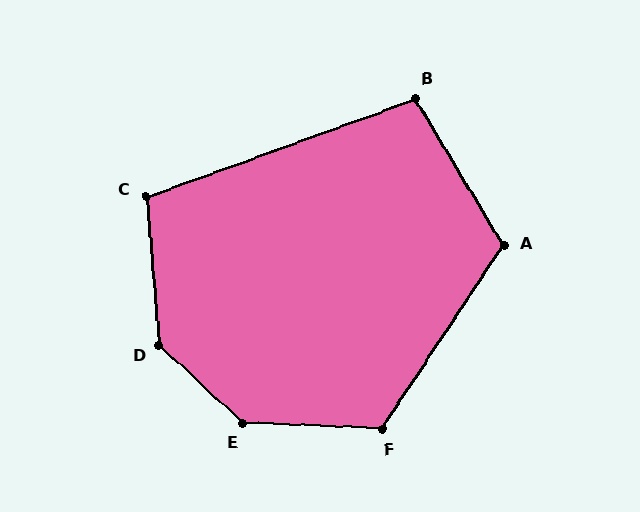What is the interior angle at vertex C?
Approximately 105 degrees (obtuse).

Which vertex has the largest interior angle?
E, at approximately 140 degrees.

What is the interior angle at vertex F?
Approximately 121 degrees (obtuse).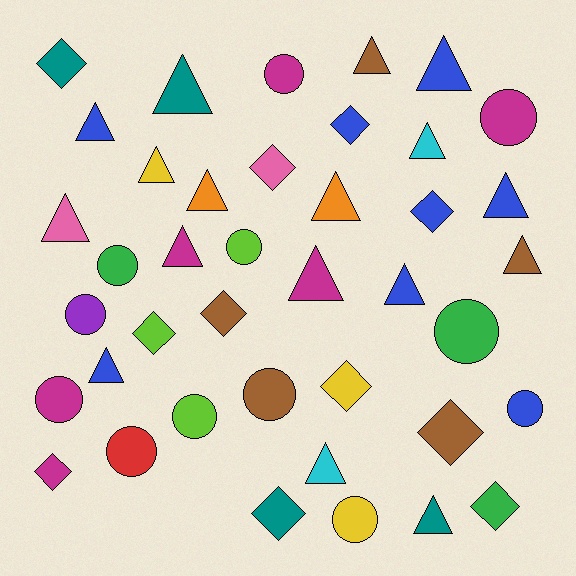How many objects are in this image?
There are 40 objects.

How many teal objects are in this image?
There are 4 teal objects.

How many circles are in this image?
There are 12 circles.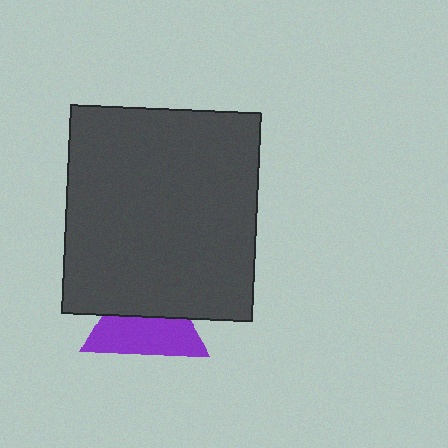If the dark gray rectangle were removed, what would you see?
You would see the complete purple triangle.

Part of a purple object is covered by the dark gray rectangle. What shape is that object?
It is a triangle.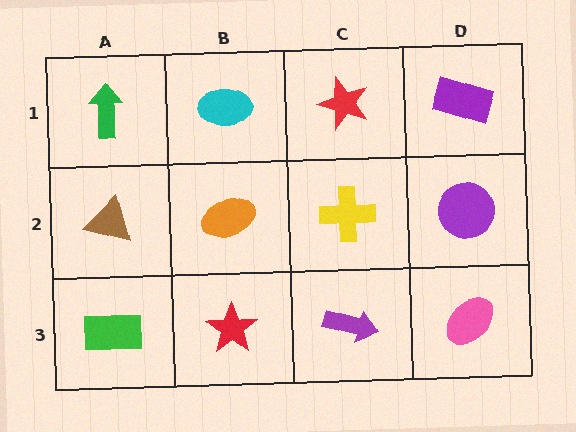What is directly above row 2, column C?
A red star.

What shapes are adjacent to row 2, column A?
A green arrow (row 1, column A), a green rectangle (row 3, column A), an orange ellipse (row 2, column B).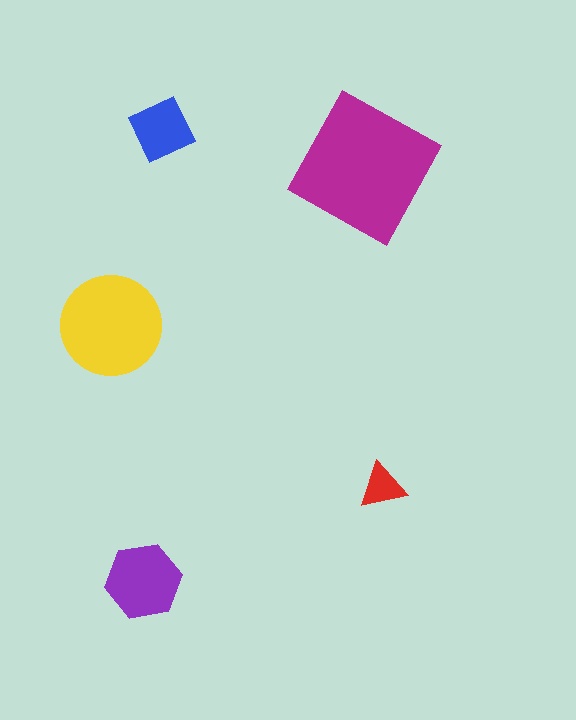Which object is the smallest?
The red triangle.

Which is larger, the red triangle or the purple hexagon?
The purple hexagon.